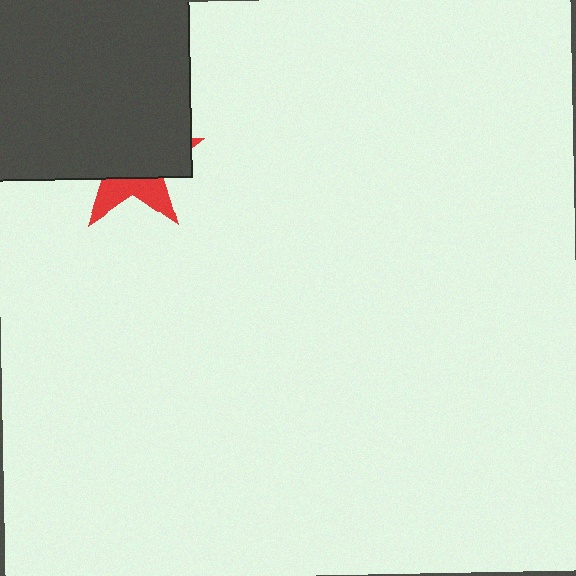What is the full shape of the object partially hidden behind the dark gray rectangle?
The partially hidden object is a red star.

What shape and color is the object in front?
The object in front is a dark gray rectangle.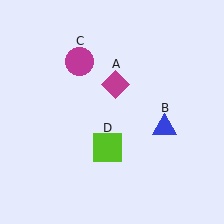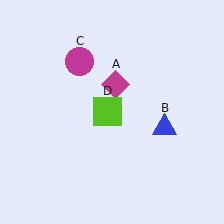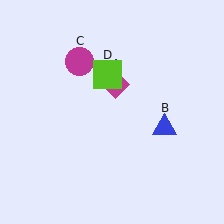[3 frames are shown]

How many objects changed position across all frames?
1 object changed position: lime square (object D).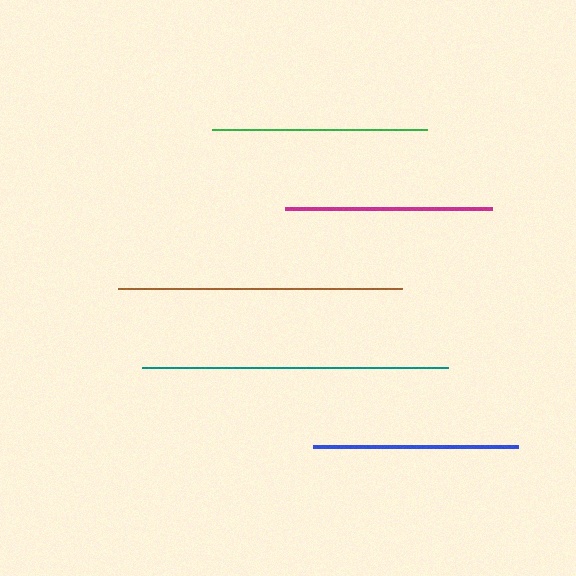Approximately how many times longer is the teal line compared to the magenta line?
The teal line is approximately 1.5 times the length of the magenta line.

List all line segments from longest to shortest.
From longest to shortest: teal, brown, green, magenta, blue.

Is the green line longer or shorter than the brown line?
The brown line is longer than the green line.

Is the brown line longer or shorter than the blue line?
The brown line is longer than the blue line.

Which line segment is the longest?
The teal line is the longest at approximately 305 pixels.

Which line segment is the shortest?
The blue line is the shortest at approximately 205 pixels.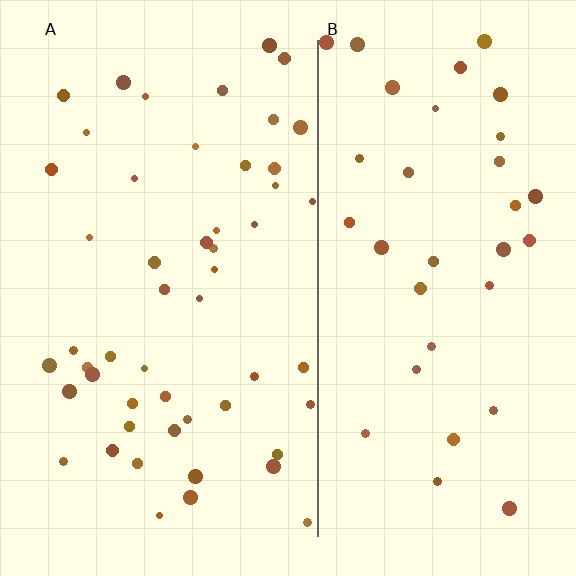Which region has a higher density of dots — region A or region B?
A (the left).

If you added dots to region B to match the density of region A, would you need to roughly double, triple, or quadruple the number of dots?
Approximately double.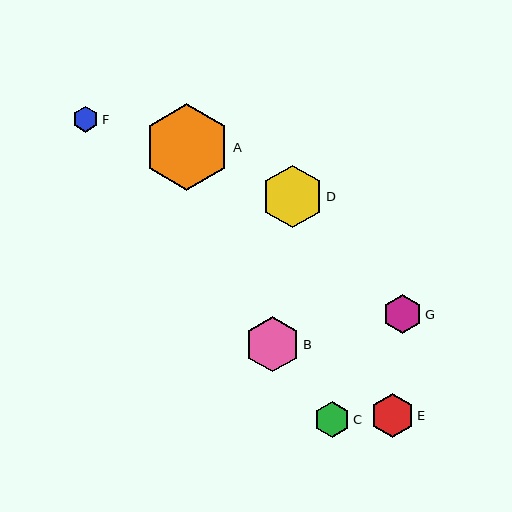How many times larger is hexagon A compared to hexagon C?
Hexagon A is approximately 2.4 times the size of hexagon C.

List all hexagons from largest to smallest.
From largest to smallest: A, D, B, E, G, C, F.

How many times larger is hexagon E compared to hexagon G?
Hexagon E is approximately 1.1 times the size of hexagon G.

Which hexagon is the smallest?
Hexagon F is the smallest with a size of approximately 26 pixels.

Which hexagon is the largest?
Hexagon A is the largest with a size of approximately 87 pixels.